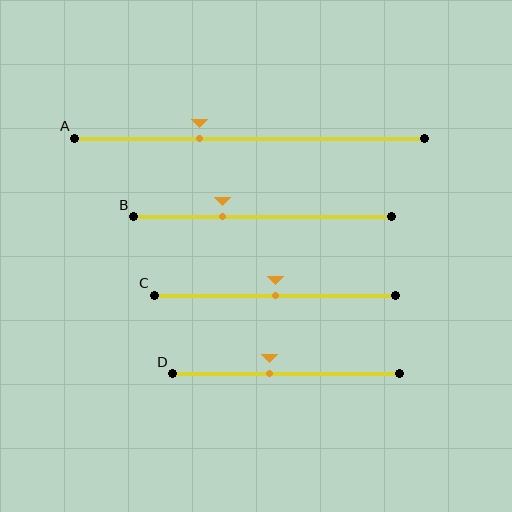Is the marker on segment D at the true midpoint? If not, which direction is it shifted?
No, the marker on segment D is shifted to the left by about 7% of the segment length.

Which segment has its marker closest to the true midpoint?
Segment C has its marker closest to the true midpoint.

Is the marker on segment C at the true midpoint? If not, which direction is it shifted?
Yes, the marker on segment C is at the true midpoint.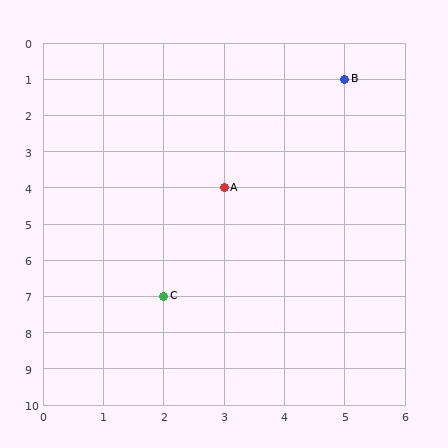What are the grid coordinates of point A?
Point A is at grid coordinates (3, 4).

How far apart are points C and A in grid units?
Points C and A are 1 column and 3 rows apart (about 3.2 grid units diagonally).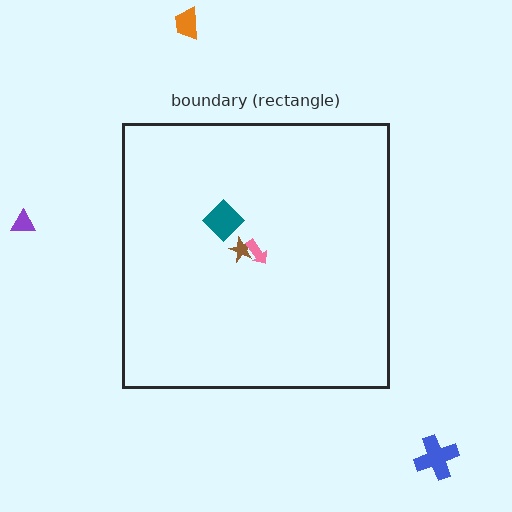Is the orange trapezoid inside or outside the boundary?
Outside.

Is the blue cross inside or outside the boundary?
Outside.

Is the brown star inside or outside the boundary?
Inside.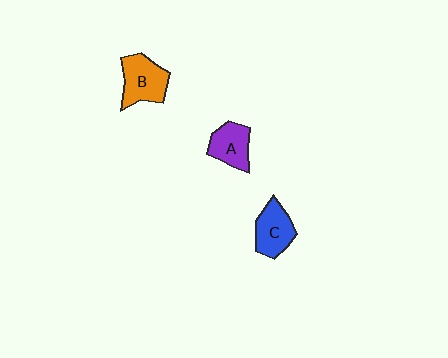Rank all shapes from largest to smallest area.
From largest to smallest: B (orange), C (blue), A (purple).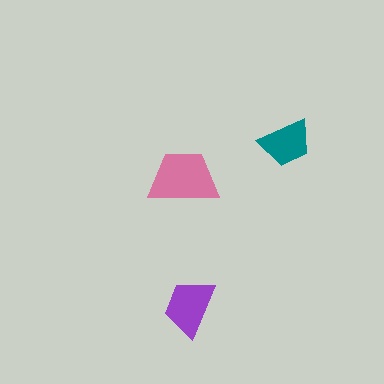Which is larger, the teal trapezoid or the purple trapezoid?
The purple one.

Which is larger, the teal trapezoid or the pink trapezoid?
The pink one.